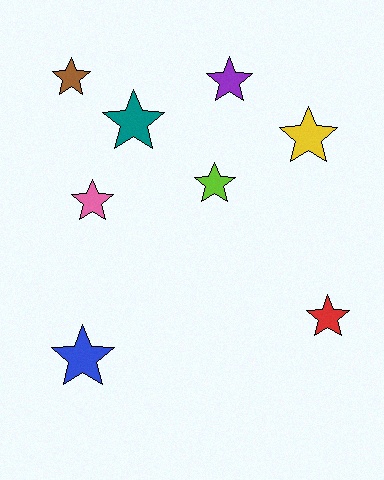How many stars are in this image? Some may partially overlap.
There are 8 stars.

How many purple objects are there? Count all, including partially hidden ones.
There is 1 purple object.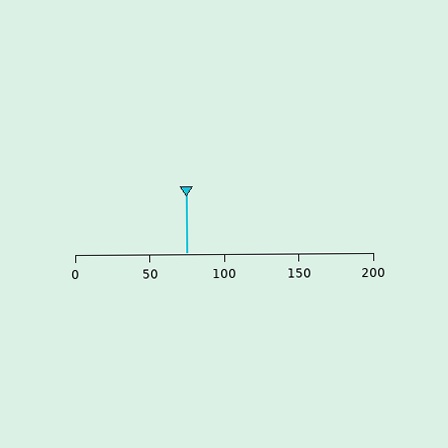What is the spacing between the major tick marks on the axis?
The major ticks are spaced 50 apart.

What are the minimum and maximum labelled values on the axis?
The axis runs from 0 to 200.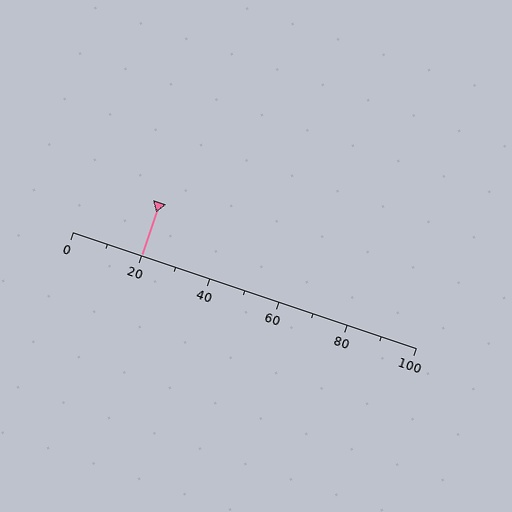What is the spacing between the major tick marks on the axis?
The major ticks are spaced 20 apart.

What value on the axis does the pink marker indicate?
The marker indicates approximately 20.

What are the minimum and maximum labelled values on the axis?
The axis runs from 0 to 100.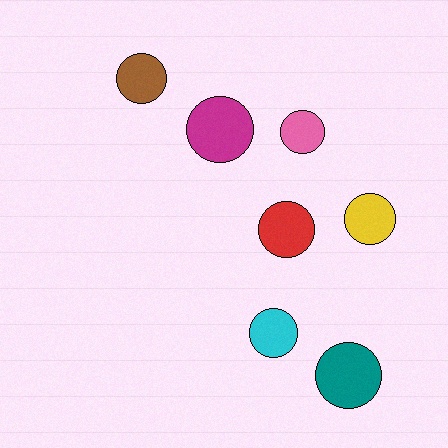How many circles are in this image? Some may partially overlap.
There are 7 circles.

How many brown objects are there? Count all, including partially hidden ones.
There is 1 brown object.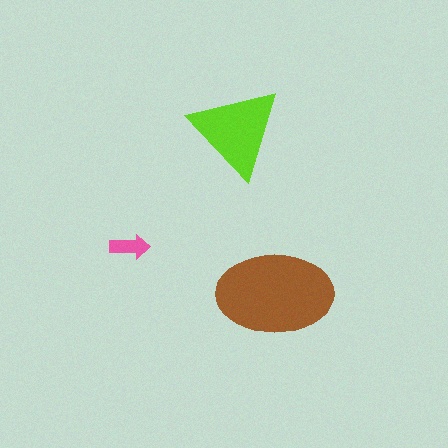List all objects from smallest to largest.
The pink arrow, the lime triangle, the brown ellipse.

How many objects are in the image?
There are 3 objects in the image.